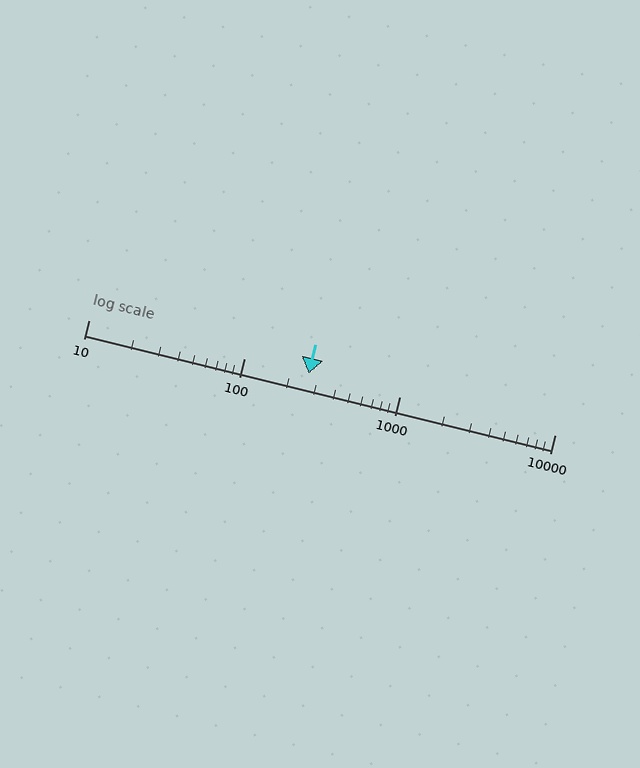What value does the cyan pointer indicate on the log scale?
The pointer indicates approximately 260.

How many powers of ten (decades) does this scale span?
The scale spans 3 decades, from 10 to 10000.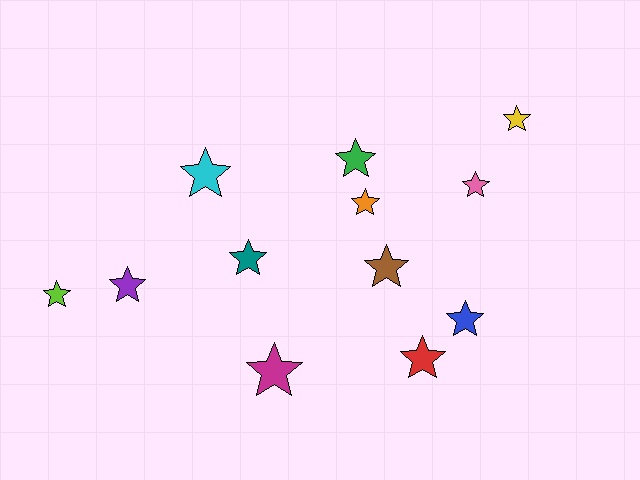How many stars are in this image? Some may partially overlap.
There are 12 stars.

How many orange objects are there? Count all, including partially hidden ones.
There is 1 orange object.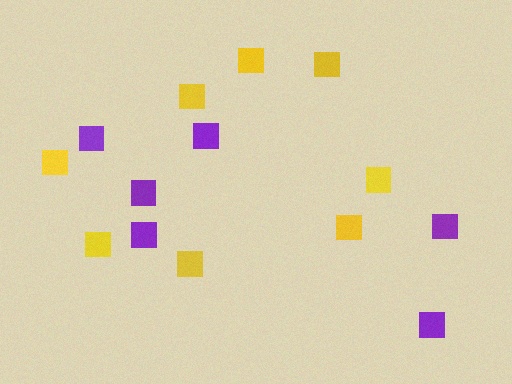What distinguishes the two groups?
There are 2 groups: one group of purple squares (6) and one group of yellow squares (8).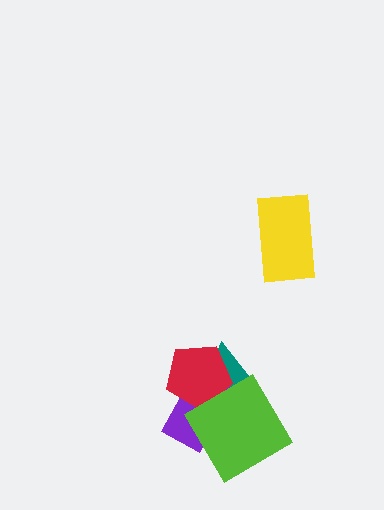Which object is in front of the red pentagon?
The lime diamond is in front of the red pentagon.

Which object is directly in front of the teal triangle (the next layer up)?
The purple rectangle is directly in front of the teal triangle.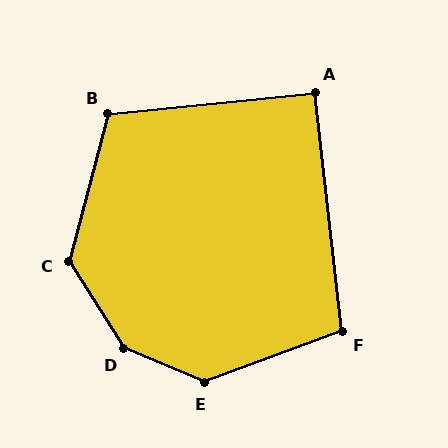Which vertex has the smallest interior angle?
A, at approximately 91 degrees.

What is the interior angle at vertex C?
Approximately 133 degrees (obtuse).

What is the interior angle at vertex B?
Approximately 111 degrees (obtuse).